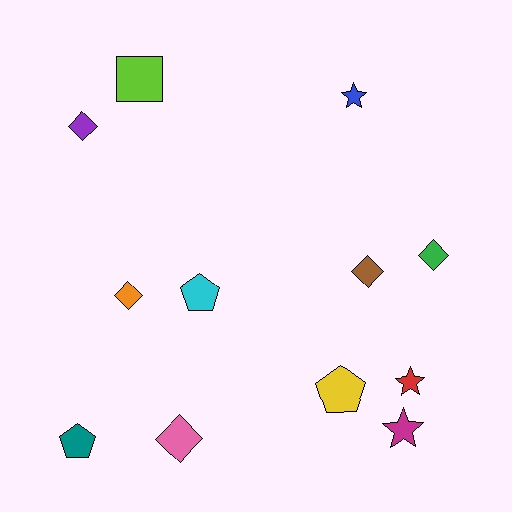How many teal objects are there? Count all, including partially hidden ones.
There is 1 teal object.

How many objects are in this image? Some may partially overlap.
There are 12 objects.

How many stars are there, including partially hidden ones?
There are 3 stars.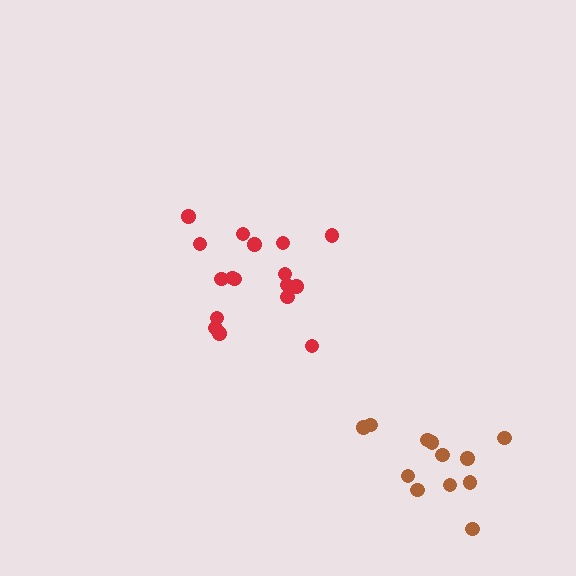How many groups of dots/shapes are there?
There are 2 groups.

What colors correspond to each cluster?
The clusters are colored: red, brown.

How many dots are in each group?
Group 1: 17 dots, Group 2: 12 dots (29 total).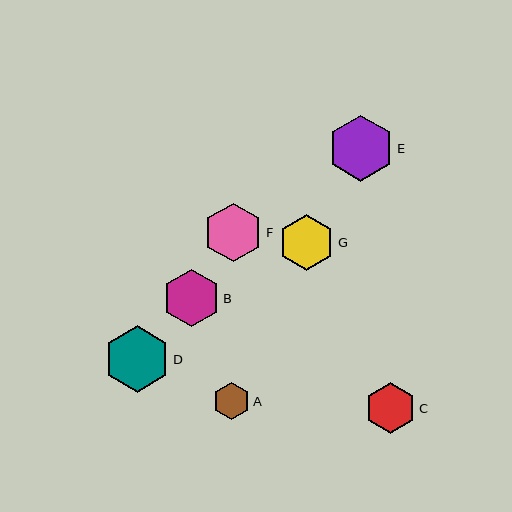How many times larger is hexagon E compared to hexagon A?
Hexagon E is approximately 1.8 times the size of hexagon A.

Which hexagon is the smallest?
Hexagon A is the smallest with a size of approximately 37 pixels.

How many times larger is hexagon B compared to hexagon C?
Hexagon B is approximately 1.1 times the size of hexagon C.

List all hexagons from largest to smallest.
From largest to smallest: D, E, F, B, G, C, A.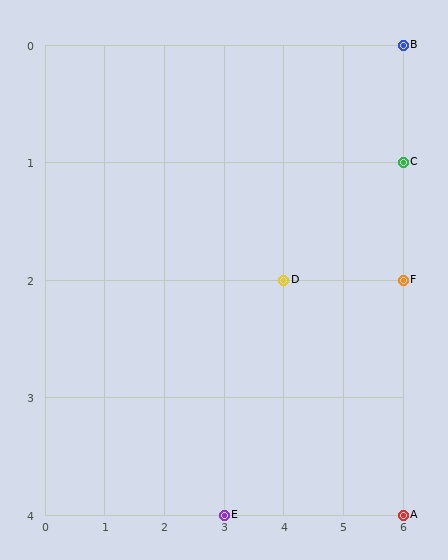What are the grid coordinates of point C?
Point C is at grid coordinates (6, 1).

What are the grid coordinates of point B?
Point B is at grid coordinates (6, 0).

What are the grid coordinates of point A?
Point A is at grid coordinates (6, 4).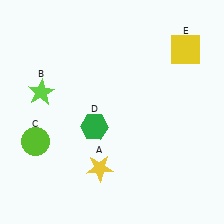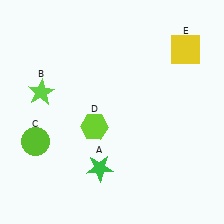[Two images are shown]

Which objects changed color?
A changed from yellow to green. D changed from green to lime.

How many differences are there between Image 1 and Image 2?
There are 2 differences between the two images.